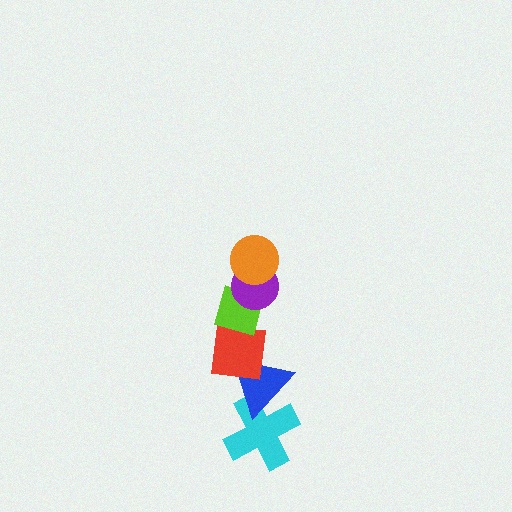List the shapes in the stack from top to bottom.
From top to bottom: the orange circle, the purple circle, the lime diamond, the red square, the blue triangle, the cyan cross.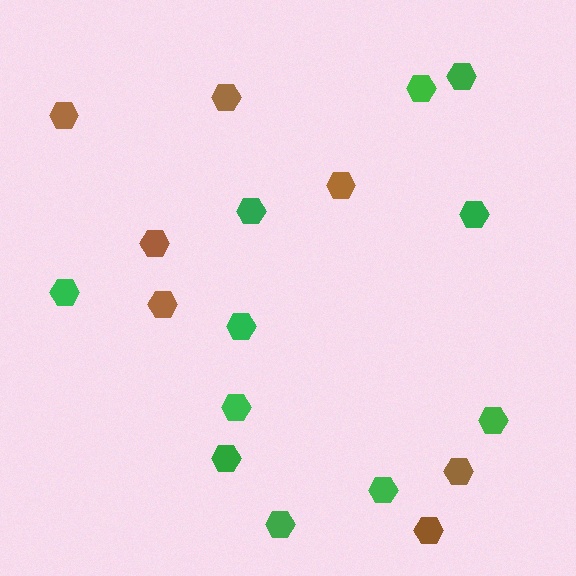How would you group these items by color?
There are 2 groups: one group of brown hexagons (7) and one group of green hexagons (11).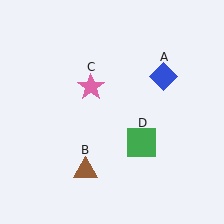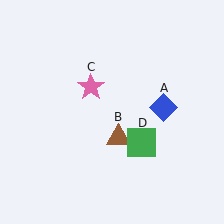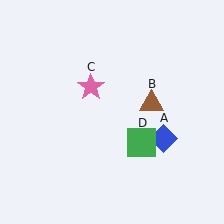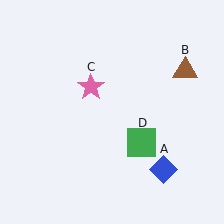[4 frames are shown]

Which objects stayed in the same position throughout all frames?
Pink star (object C) and green square (object D) remained stationary.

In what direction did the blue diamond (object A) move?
The blue diamond (object A) moved down.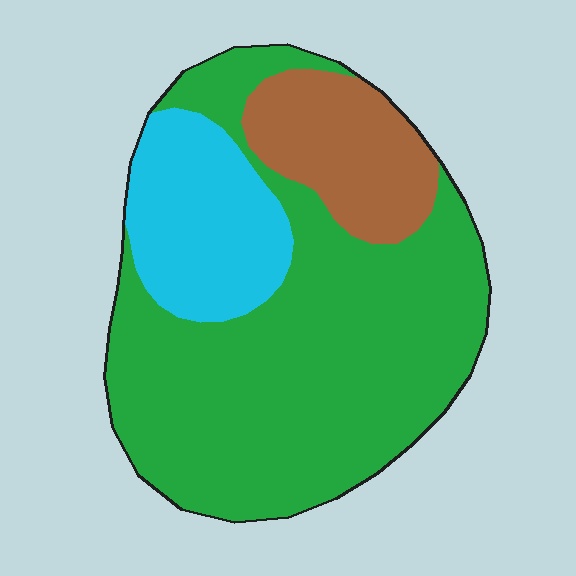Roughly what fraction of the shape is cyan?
Cyan covers about 20% of the shape.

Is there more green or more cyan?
Green.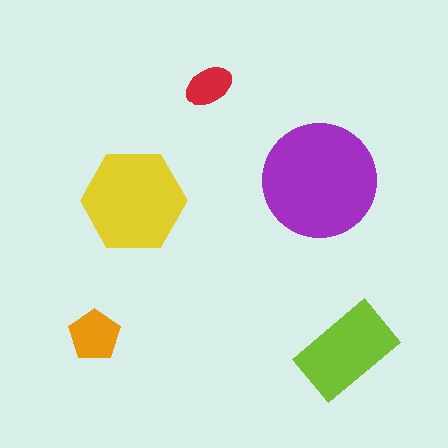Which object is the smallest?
The red ellipse.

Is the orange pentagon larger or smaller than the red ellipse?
Larger.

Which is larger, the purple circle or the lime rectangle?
The purple circle.